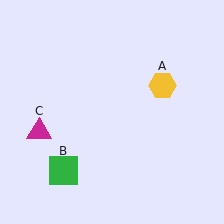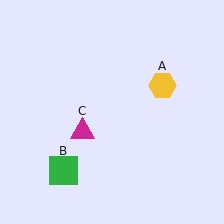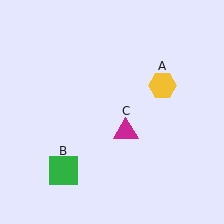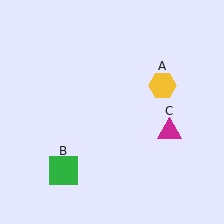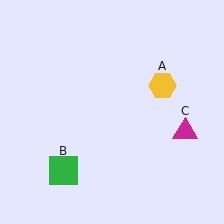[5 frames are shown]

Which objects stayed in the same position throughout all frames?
Yellow hexagon (object A) and green square (object B) remained stationary.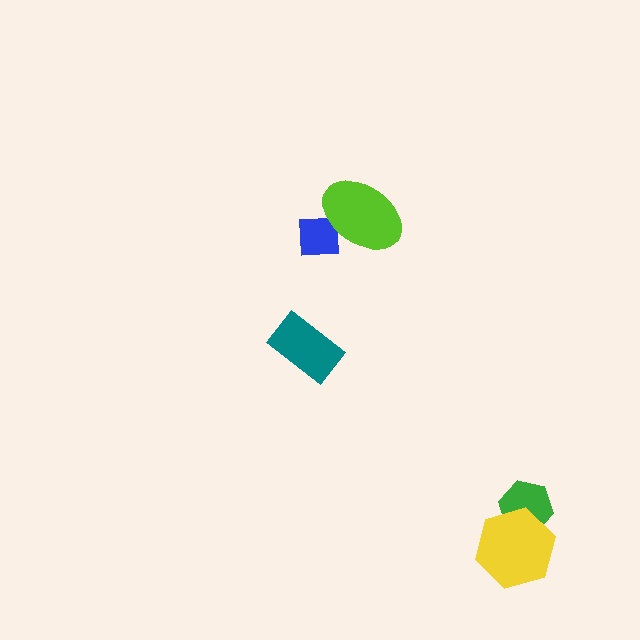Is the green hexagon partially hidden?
Yes, it is partially covered by another shape.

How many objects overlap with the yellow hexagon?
1 object overlaps with the yellow hexagon.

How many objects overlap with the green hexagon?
1 object overlaps with the green hexagon.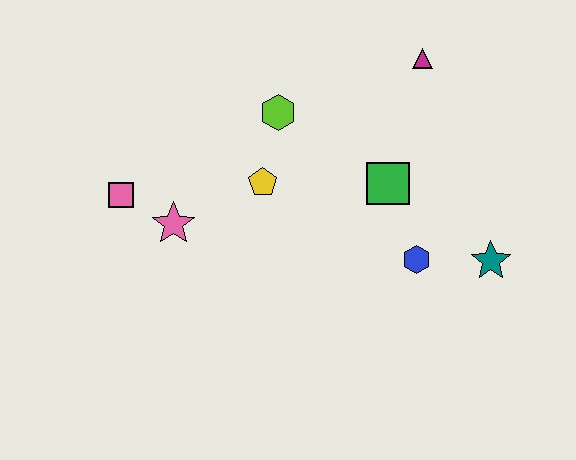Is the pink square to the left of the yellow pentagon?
Yes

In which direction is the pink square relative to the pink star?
The pink square is to the left of the pink star.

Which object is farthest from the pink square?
The teal star is farthest from the pink square.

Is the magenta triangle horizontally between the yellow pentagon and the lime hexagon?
No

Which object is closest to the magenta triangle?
The green square is closest to the magenta triangle.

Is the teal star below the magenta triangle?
Yes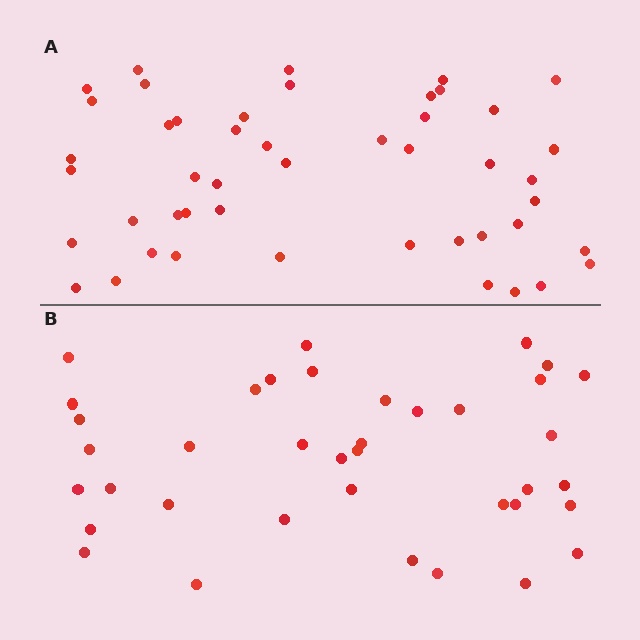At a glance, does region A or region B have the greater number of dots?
Region A (the top region) has more dots.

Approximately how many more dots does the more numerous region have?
Region A has roughly 8 or so more dots than region B.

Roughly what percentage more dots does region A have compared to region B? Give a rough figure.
About 25% more.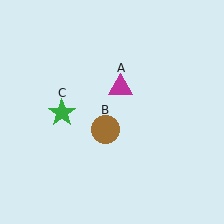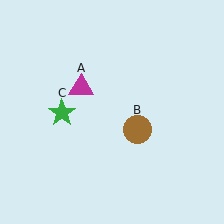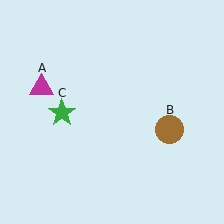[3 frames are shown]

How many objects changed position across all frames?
2 objects changed position: magenta triangle (object A), brown circle (object B).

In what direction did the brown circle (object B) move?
The brown circle (object B) moved right.